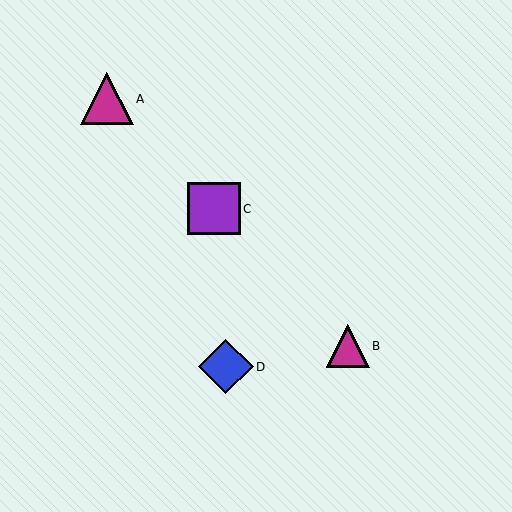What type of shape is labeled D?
Shape D is a blue diamond.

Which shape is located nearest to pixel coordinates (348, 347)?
The magenta triangle (labeled B) at (348, 346) is nearest to that location.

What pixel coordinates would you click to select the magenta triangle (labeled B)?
Click at (348, 346) to select the magenta triangle B.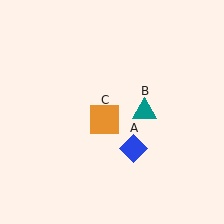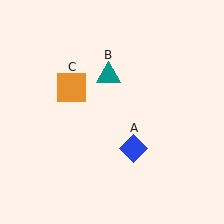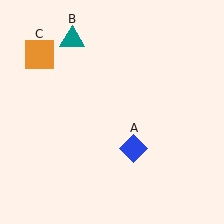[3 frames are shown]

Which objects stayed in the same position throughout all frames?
Blue diamond (object A) remained stationary.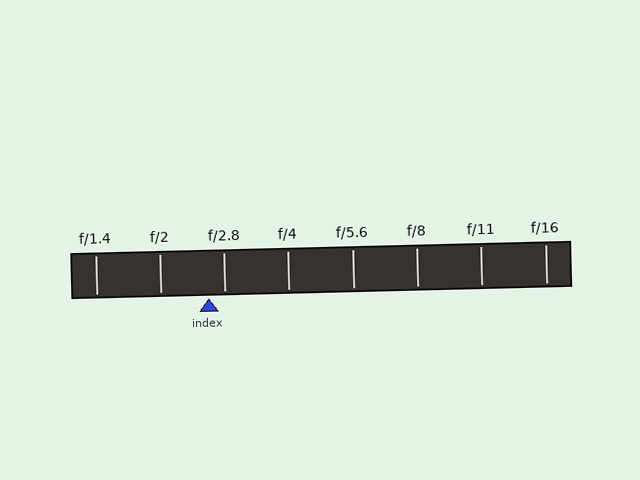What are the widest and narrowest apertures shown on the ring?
The widest aperture shown is f/1.4 and the narrowest is f/16.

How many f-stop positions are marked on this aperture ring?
There are 8 f-stop positions marked.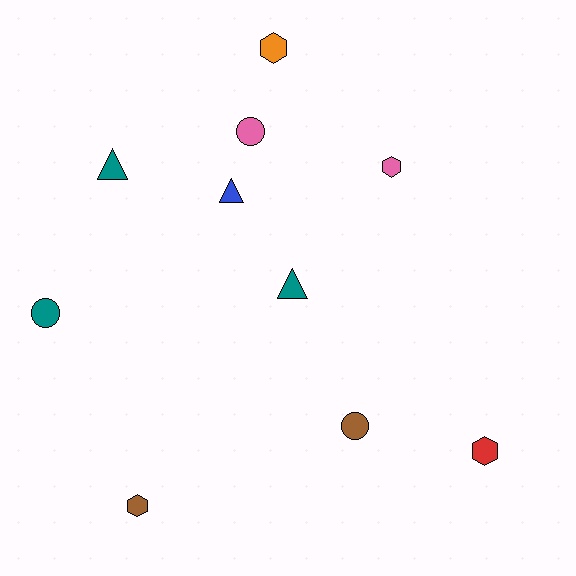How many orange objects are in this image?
There is 1 orange object.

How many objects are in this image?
There are 10 objects.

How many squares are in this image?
There are no squares.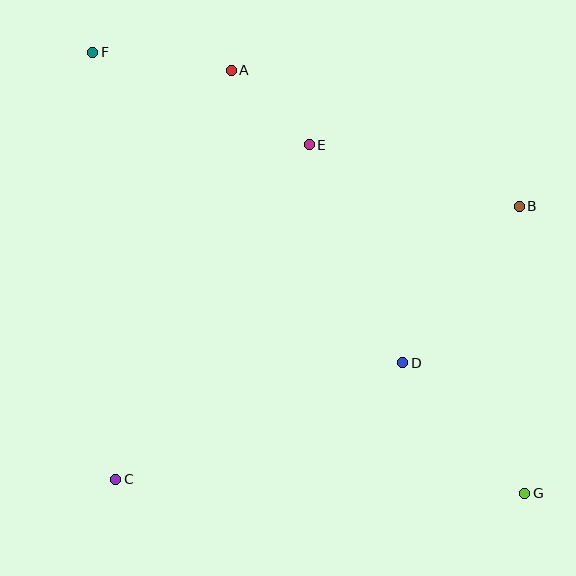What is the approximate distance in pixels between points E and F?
The distance between E and F is approximately 235 pixels.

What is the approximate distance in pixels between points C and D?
The distance between C and D is approximately 309 pixels.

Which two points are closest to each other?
Points A and E are closest to each other.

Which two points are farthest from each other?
Points F and G are farthest from each other.